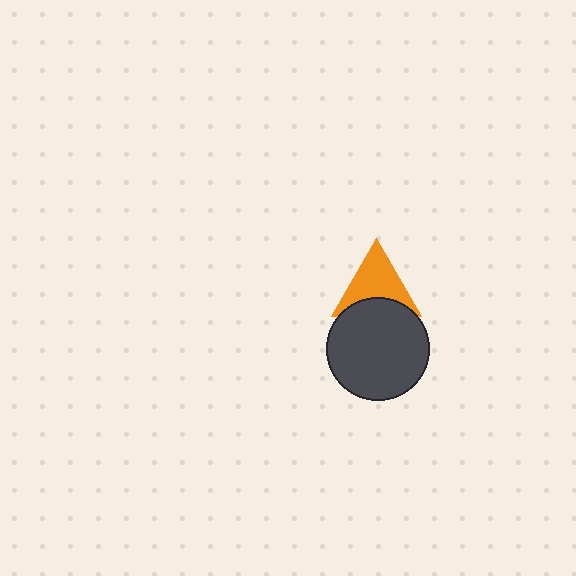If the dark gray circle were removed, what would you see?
You would see the complete orange triangle.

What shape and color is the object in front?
The object in front is a dark gray circle.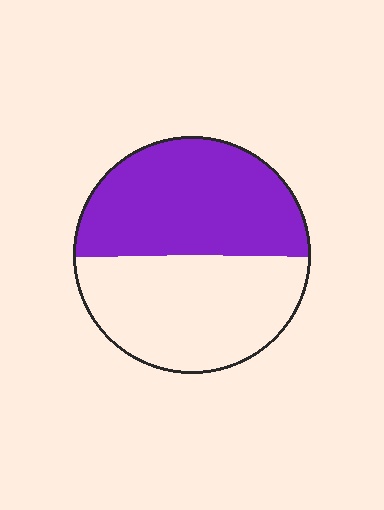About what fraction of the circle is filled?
About one half (1/2).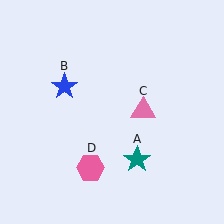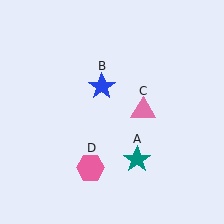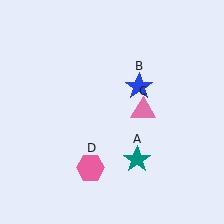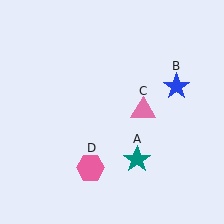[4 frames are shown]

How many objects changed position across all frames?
1 object changed position: blue star (object B).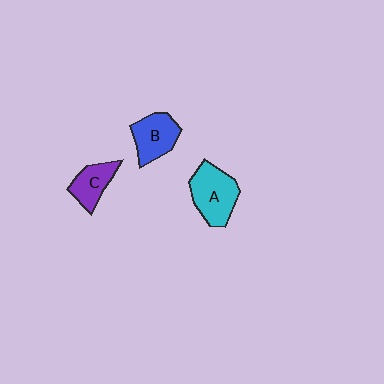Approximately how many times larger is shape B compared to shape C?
Approximately 1.2 times.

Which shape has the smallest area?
Shape C (purple).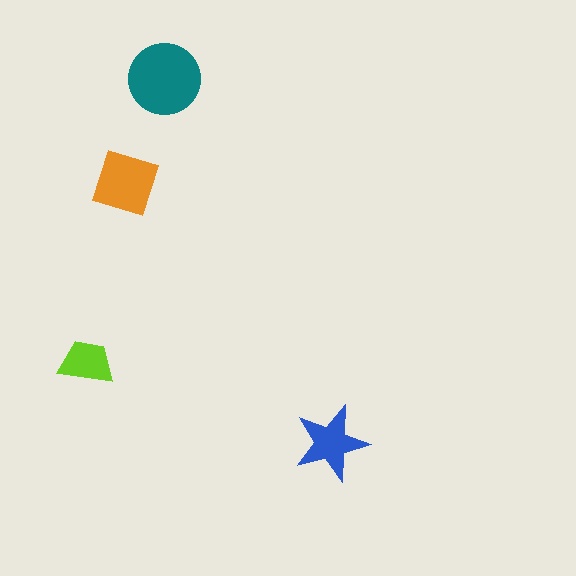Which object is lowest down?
The blue star is bottommost.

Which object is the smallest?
The lime trapezoid.